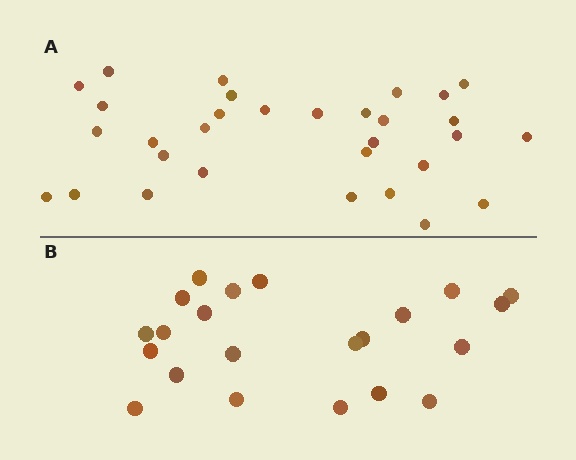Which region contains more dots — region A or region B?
Region A (the top region) has more dots.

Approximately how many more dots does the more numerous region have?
Region A has roughly 8 or so more dots than region B.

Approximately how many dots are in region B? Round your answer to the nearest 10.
About 20 dots. (The exact count is 22, which rounds to 20.)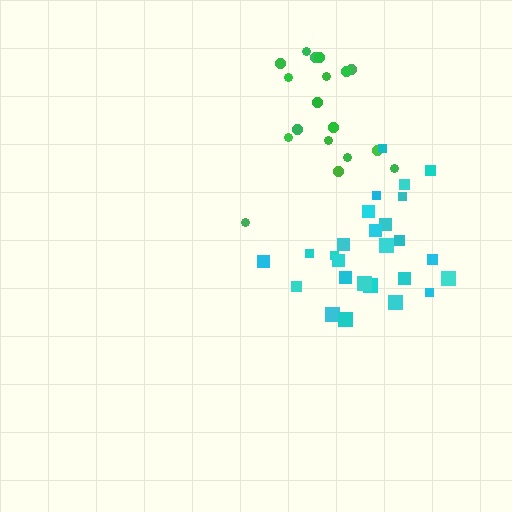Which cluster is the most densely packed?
Green.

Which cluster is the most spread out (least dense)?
Cyan.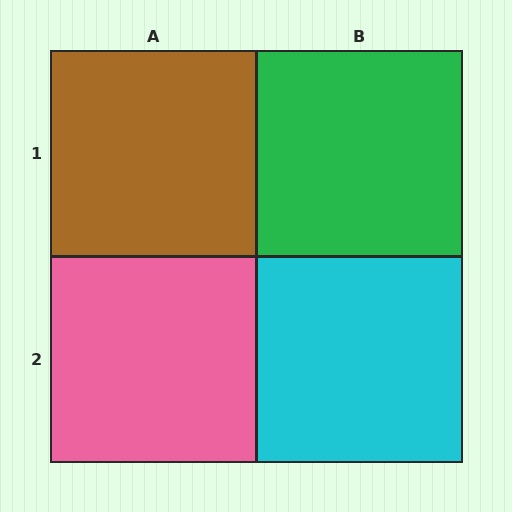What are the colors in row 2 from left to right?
Pink, cyan.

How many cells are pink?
1 cell is pink.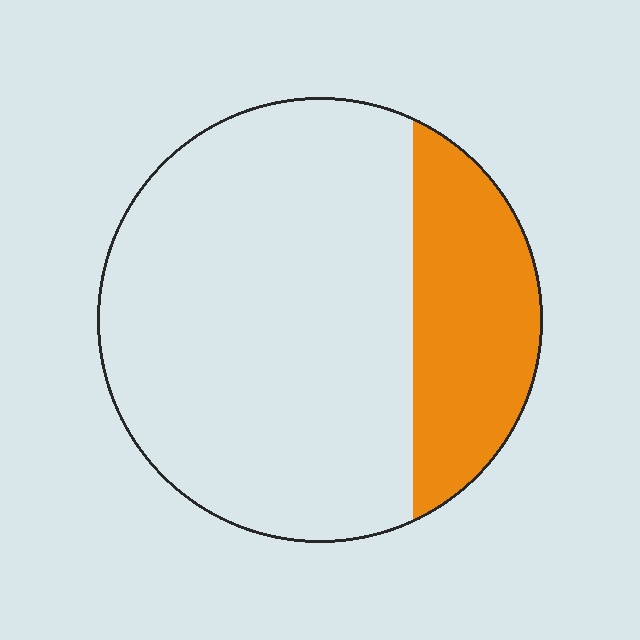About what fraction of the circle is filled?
About one quarter (1/4).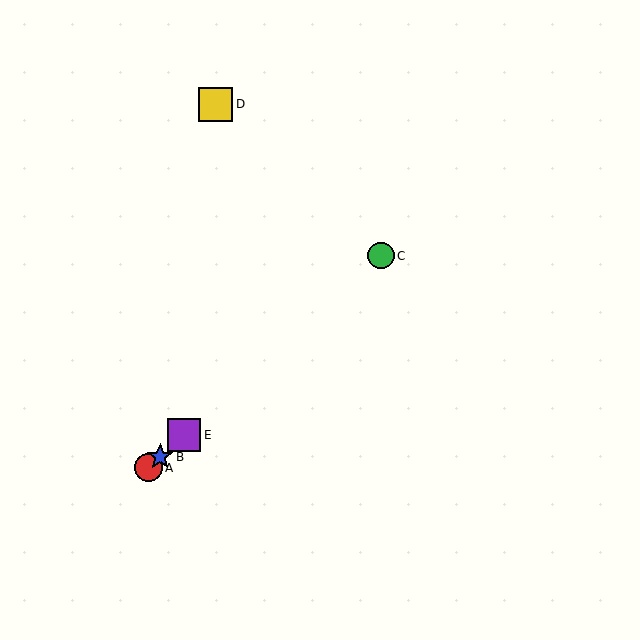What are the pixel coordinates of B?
Object B is at (160, 457).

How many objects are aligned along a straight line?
4 objects (A, B, C, E) are aligned along a straight line.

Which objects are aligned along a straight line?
Objects A, B, C, E are aligned along a straight line.